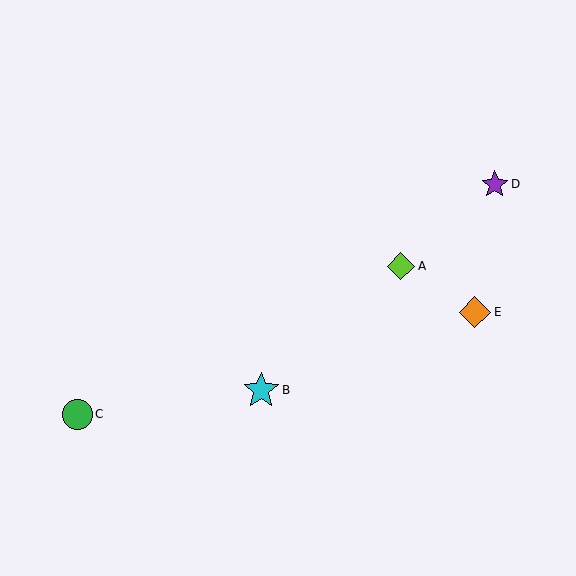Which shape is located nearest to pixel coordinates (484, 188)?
The purple star (labeled D) at (495, 184) is nearest to that location.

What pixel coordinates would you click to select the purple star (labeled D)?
Click at (495, 184) to select the purple star D.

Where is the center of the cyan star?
The center of the cyan star is at (261, 390).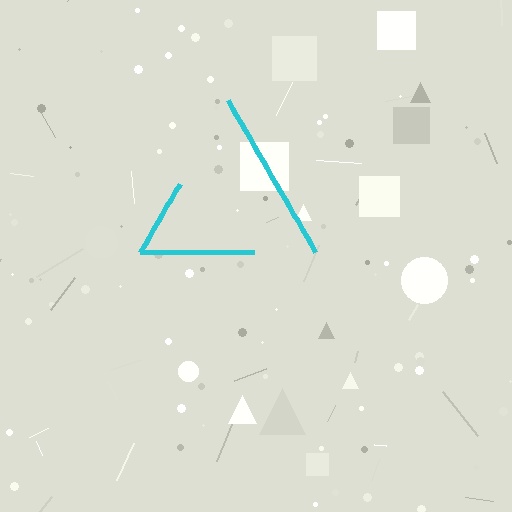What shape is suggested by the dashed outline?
The dashed outline suggests a triangle.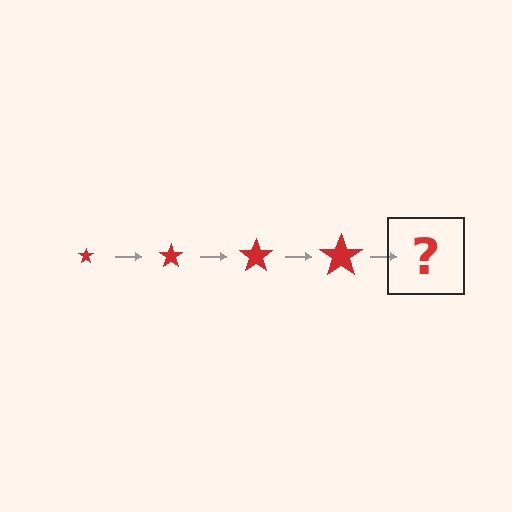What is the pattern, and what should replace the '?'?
The pattern is that the star gets progressively larger each step. The '?' should be a red star, larger than the previous one.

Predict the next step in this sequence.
The next step is a red star, larger than the previous one.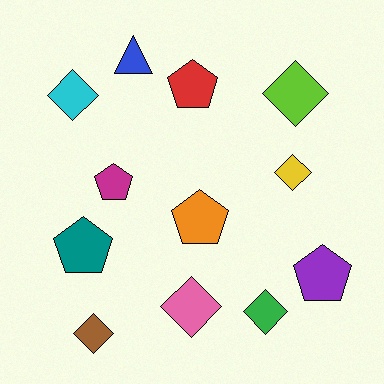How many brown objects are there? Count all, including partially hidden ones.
There is 1 brown object.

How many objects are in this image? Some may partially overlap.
There are 12 objects.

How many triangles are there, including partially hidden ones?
There is 1 triangle.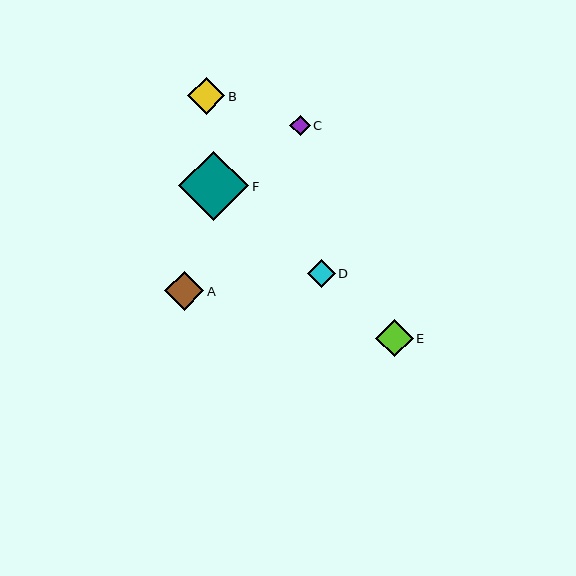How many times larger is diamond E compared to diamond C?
Diamond E is approximately 1.8 times the size of diamond C.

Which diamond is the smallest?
Diamond C is the smallest with a size of approximately 20 pixels.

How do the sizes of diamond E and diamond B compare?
Diamond E and diamond B are approximately the same size.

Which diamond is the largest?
Diamond F is the largest with a size of approximately 70 pixels.